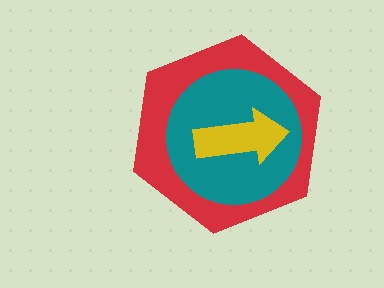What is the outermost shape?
The red hexagon.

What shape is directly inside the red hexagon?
The teal circle.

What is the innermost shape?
The yellow arrow.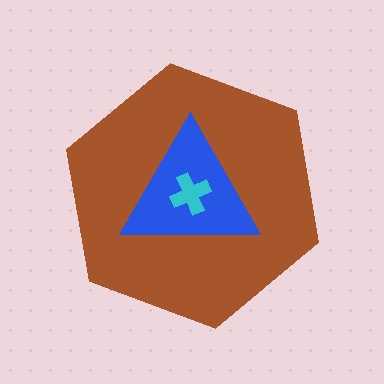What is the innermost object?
The cyan cross.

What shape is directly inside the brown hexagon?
The blue triangle.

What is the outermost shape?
The brown hexagon.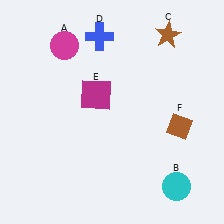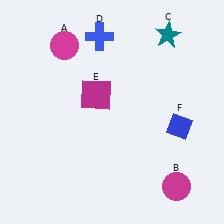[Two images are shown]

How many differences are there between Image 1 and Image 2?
There are 3 differences between the two images.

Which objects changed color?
B changed from cyan to magenta. C changed from brown to teal. F changed from brown to blue.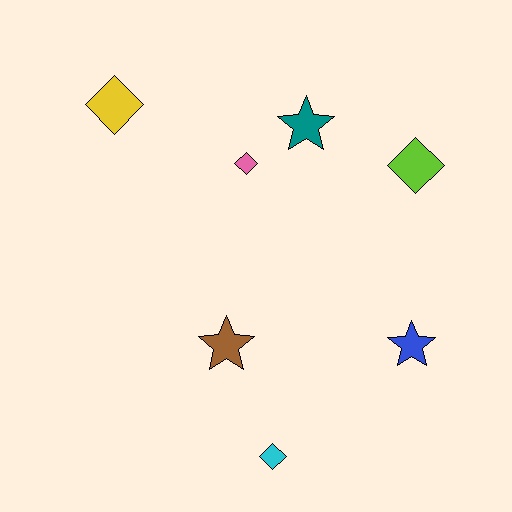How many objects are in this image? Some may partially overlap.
There are 7 objects.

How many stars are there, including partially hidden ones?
There are 3 stars.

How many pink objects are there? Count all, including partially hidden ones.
There is 1 pink object.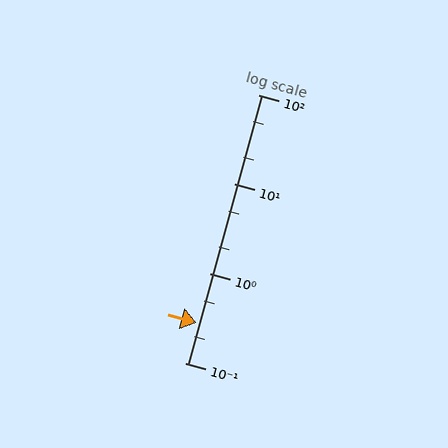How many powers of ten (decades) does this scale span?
The scale spans 3 decades, from 0.1 to 100.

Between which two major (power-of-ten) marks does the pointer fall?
The pointer is between 0.1 and 1.